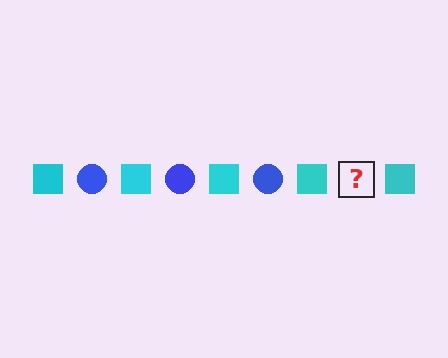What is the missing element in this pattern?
The missing element is a blue circle.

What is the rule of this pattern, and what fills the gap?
The rule is that the pattern alternates between cyan square and blue circle. The gap should be filled with a blue circle.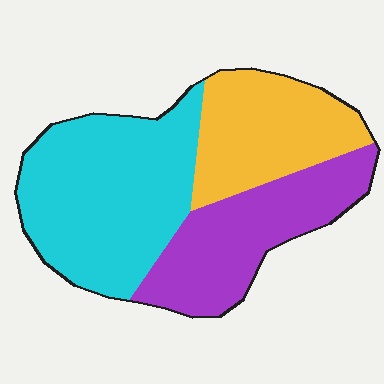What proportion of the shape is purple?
Purple takes up between a quarter and a half of the shape.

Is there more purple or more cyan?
Cyan.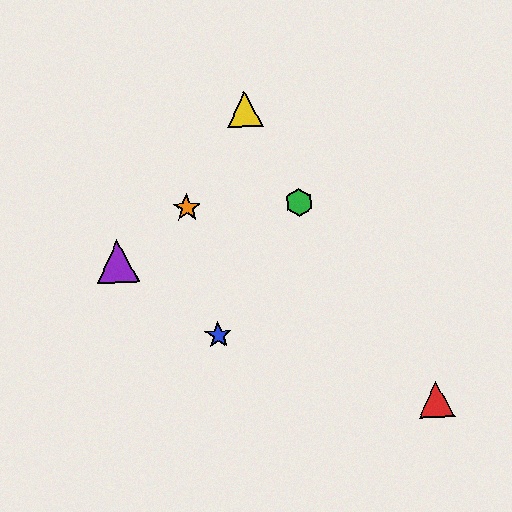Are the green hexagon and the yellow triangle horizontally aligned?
No, the green hexagon is at y≈202 and the yellow triangle is at y≈109.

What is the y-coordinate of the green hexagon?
The green hexagon is at y≈202.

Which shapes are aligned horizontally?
The green hexagon, the orange star are aligned horizontally.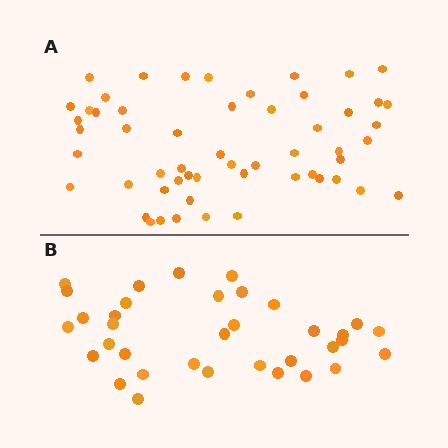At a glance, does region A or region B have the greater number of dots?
Region A (the top region) has more dots.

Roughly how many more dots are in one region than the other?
Region A has approximately 20 more dots than region B.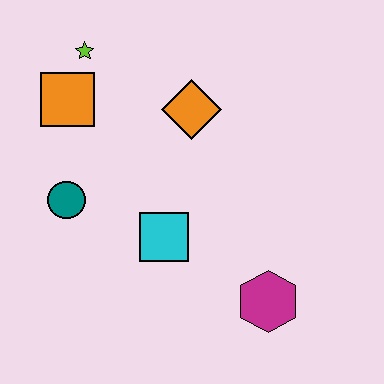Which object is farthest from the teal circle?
The magenta hexagon is farthest from the teal circle.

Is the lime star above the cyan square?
Yes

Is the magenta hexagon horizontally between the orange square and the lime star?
No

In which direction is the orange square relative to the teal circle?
The orange square is above the teal circle.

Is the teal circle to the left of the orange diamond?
Yes